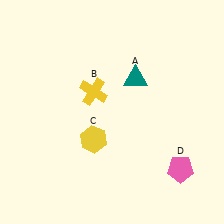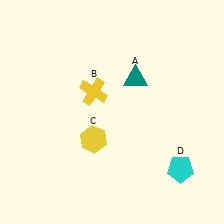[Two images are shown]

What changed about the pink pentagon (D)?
In Image 1, D is pink. In Image 2, it changed to cyan.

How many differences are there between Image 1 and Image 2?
There is 1 difference between the two images.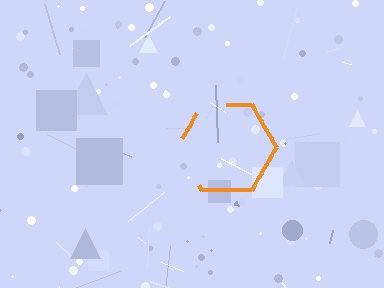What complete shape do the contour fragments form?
The contour fragments form a hexagon.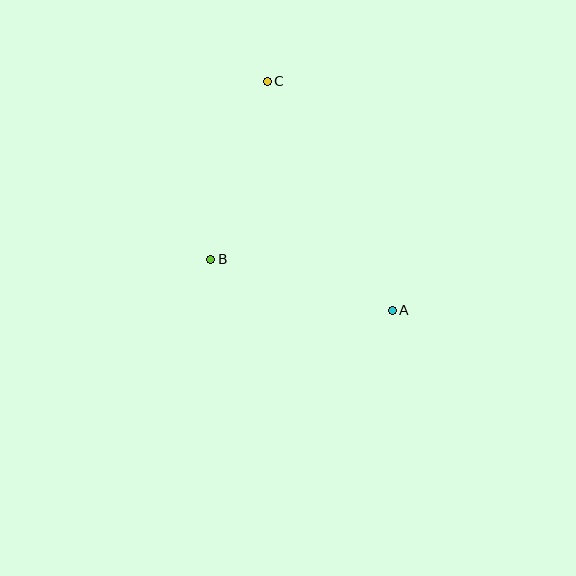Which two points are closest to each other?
Points B and C are closest to each other.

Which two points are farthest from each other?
Points A and C are farthest from each other.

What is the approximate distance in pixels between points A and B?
The distance between A and B is approximately 189 pixels.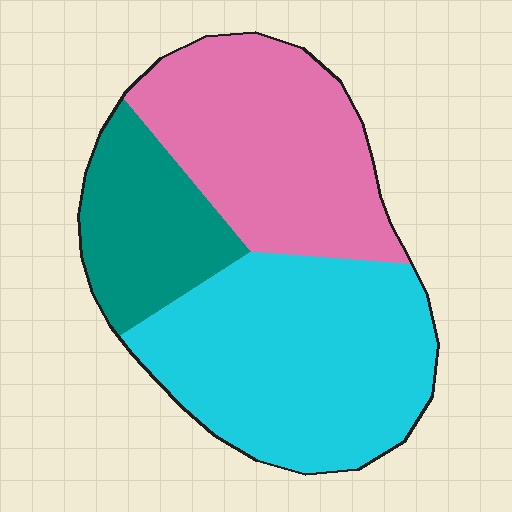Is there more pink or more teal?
Pink.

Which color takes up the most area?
Cyan, at roughly 45%.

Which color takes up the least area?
Teal, at roughly 20%.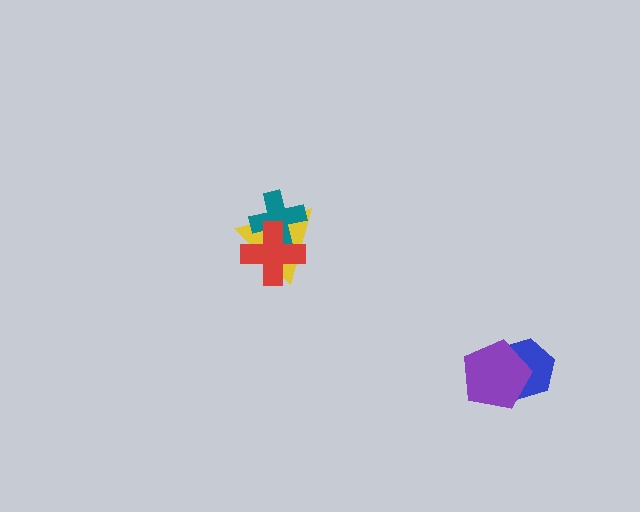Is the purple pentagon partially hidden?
No, no other shape covers it.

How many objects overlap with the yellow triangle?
2 objects overlap with the yellow triangle.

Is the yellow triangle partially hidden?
Yes, it is partially covered by another shape.